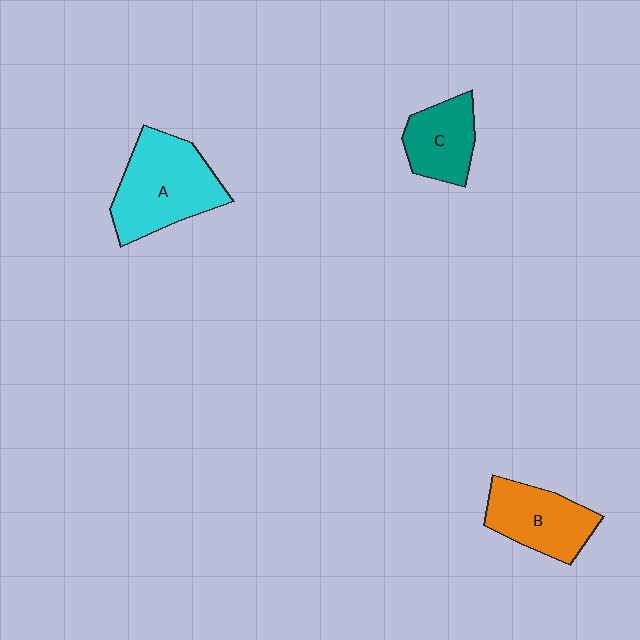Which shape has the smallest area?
Shape C (teal).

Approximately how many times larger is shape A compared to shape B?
Approximately 1.4 times.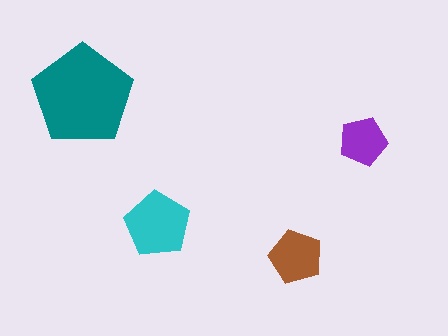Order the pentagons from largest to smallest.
the teal one, the cyan one, the brown one, the purple one.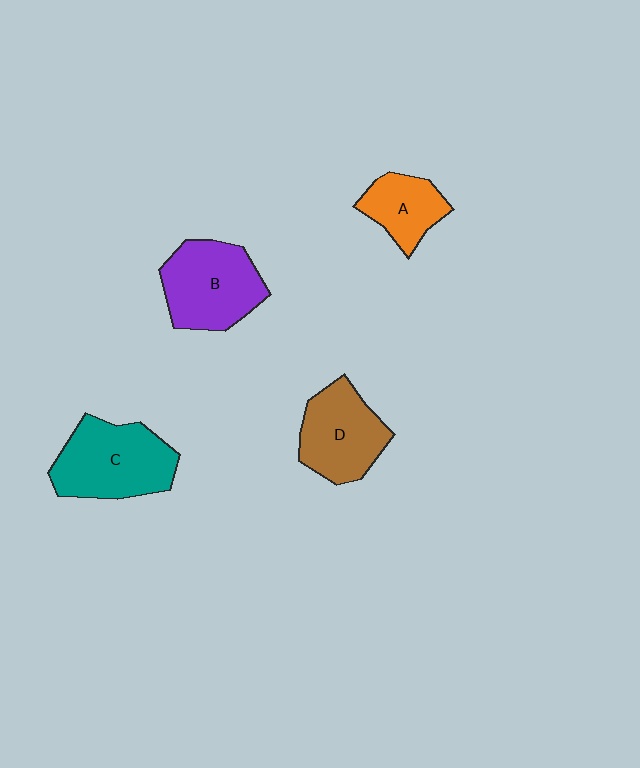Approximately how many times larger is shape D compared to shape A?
Approximately 1.5 times.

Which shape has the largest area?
Shape C (teal).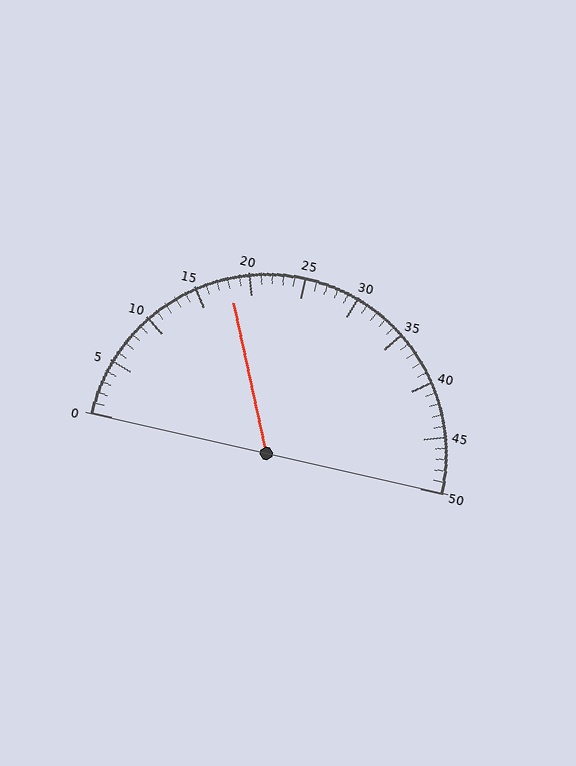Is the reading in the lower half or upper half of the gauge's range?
The reading is in the lower half of the range (0 to 50).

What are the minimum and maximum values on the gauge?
The gauge ranges from 0 to 50.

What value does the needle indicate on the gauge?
The needle indicates approximately 18.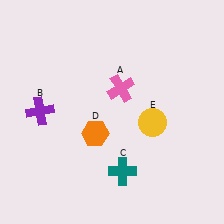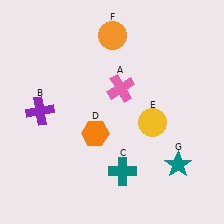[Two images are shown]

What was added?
An orange circle (F), a teal star (G) were added in Image 2.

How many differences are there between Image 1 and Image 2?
There are 2 differences between the two images.